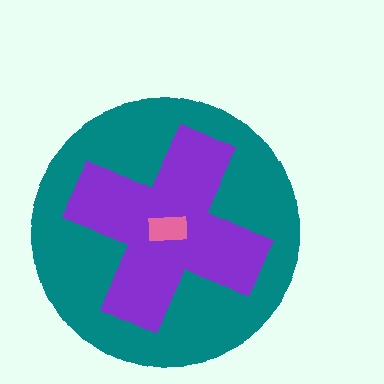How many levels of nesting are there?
3.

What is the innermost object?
The pink rectangle.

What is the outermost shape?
The teal circle.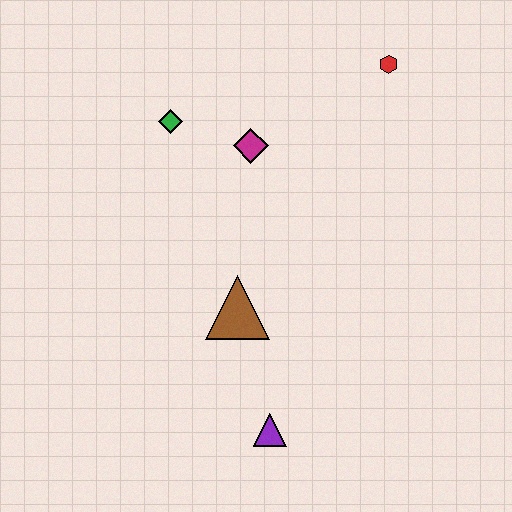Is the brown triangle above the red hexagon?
No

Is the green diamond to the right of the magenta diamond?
No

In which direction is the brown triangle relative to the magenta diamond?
The brown triangle is below the magenta diamond.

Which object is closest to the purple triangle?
The brown triangle is closest to the purple triangle.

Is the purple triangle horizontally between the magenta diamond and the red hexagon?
Yes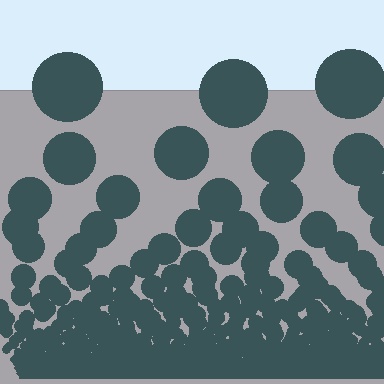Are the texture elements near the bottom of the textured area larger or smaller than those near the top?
Smaller. The gradient is inverted — elements near the bottom are smaller and denser.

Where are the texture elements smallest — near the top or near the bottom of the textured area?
Near the bottom.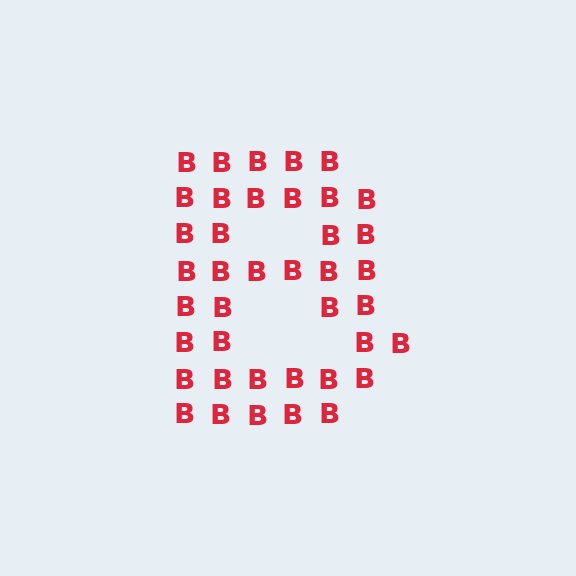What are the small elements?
The small elements are letter B's.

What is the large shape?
The large shape is the letter B.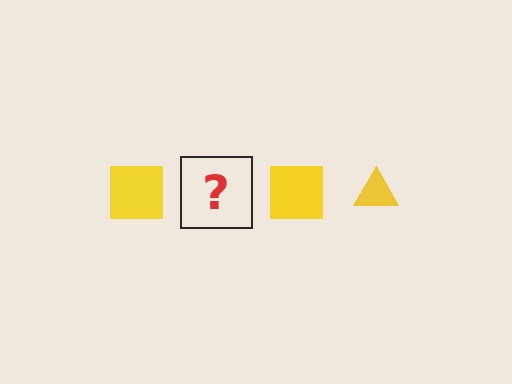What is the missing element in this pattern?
The missing element is a yellow triangle.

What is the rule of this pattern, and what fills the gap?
The rule is that the pattern cycles through square, triangle shapes in yellow. The gap should be filled with a yellow triangle.